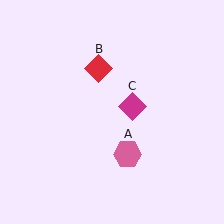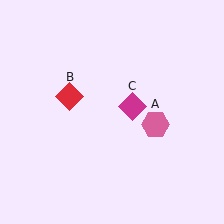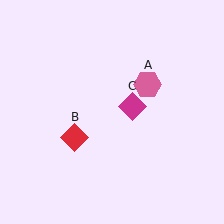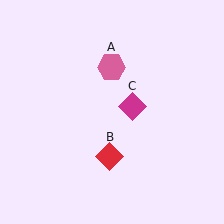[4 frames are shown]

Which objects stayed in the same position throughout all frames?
Magenta diamond (object C) remained stationary.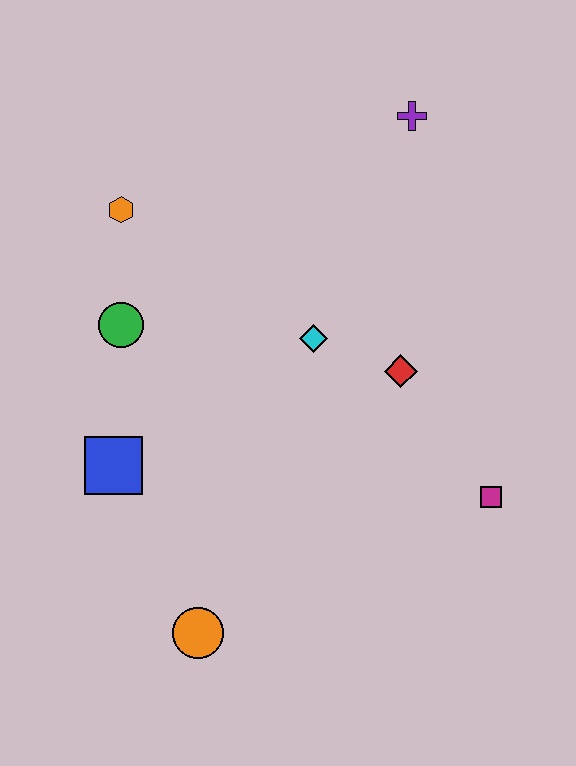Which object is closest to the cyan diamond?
The red diamond is closest to the cyan diamond.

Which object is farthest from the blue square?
The purple cross is farthest from the blue square.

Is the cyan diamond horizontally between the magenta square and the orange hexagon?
Yes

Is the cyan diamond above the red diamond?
Yes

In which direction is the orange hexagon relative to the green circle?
The orange hexagon is above the green circle.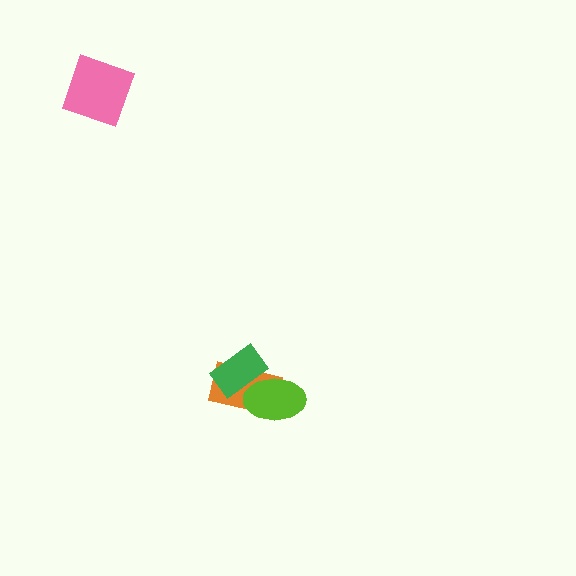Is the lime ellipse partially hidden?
No, no other shape covers it.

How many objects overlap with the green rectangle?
2 objects overlap with the green rectangle.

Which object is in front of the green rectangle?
The lime ellipse is in front of the green rectangle.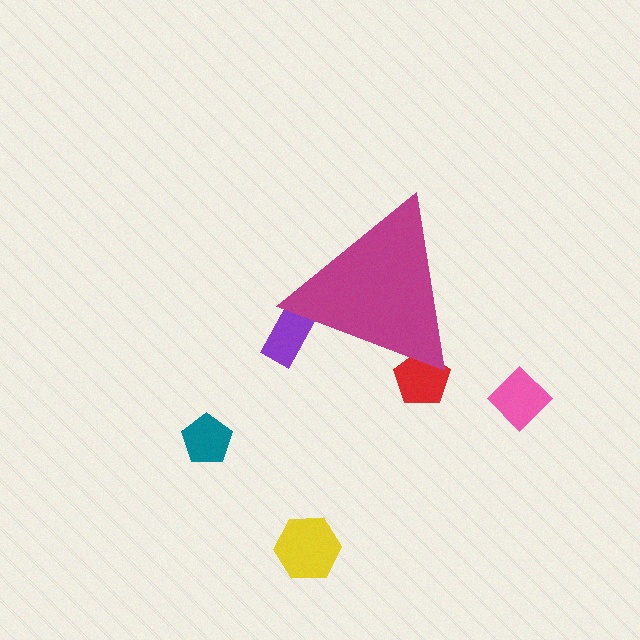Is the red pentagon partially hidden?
Yes, the red pentagon is partially hidden behind the magenta triangle.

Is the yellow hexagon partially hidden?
No, the yellow hexagon is fully visible.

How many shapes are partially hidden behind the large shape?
2 shapes are partially hidden.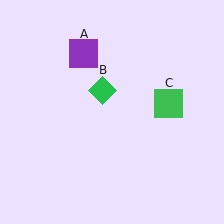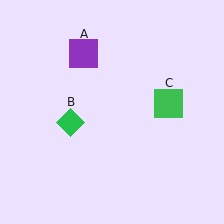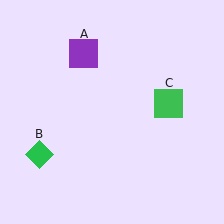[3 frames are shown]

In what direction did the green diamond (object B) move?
The green diamond (object B) moved down and to the left.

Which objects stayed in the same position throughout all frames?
Purple square (object A) and green square (object C) remained stationary.